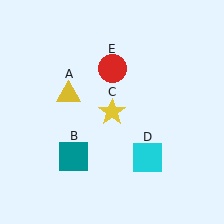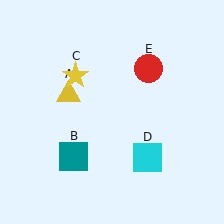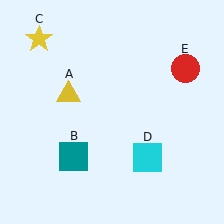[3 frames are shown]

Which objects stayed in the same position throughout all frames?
Yellow triangle (object A) and teal square (object B) and cyan square (object D) remained stationary.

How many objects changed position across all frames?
2 objects changed position: yellow star (object C), red circle (object E).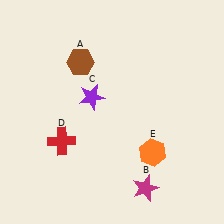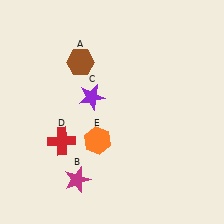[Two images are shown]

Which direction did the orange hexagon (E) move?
The orange hexagon (E) moved left.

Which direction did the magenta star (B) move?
The magenta star (B) moved left.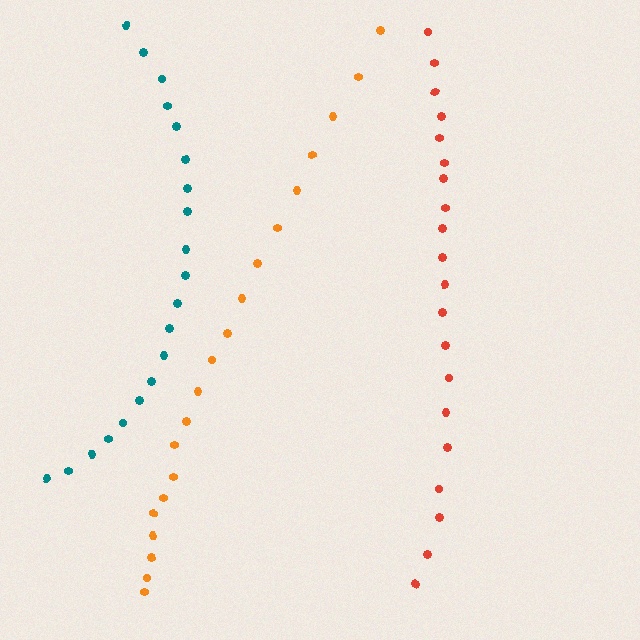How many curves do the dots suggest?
There are 3 distinct paths.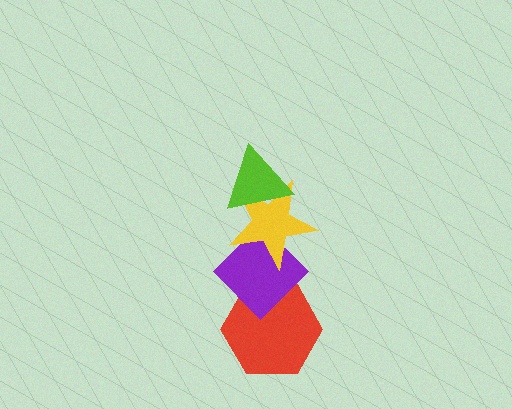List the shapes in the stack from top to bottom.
From top to bottom: the lime triangle, the yellow star, the purple diamond, the red hexagon.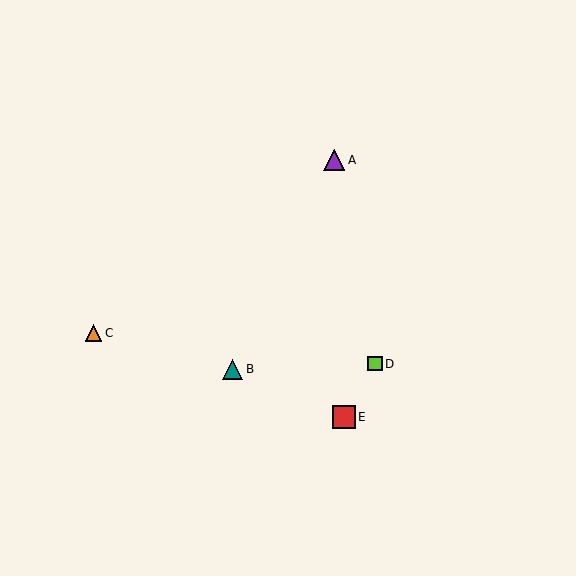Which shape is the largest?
The red square (labeled E) is the largest.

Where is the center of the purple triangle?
The center of the purple triangle is at (334, 160).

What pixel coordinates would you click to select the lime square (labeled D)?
Click at (375, 364) to select the lime square D.